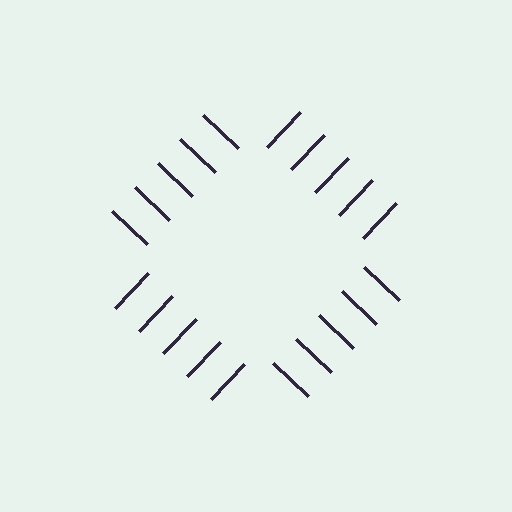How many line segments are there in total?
20 — 5 along each of the 4 edges.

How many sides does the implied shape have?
4 sides — the line-ends trace a square.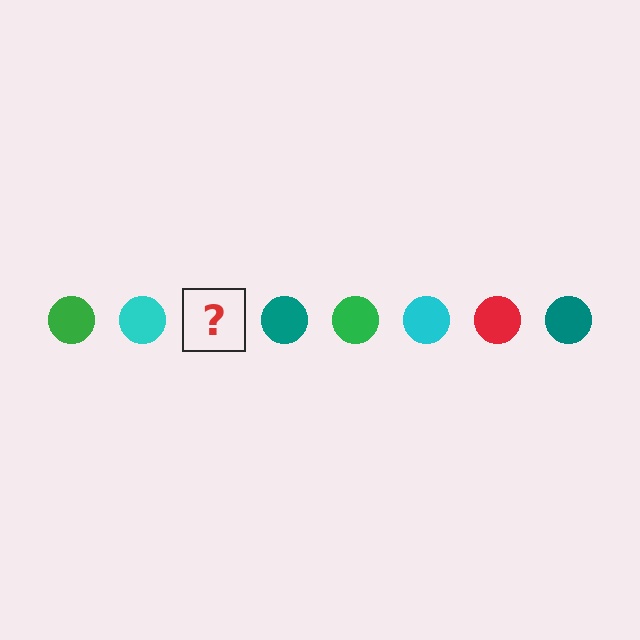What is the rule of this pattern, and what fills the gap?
The rule is that the pattern cycles through green, cyan, red, teal circles. The gap should be filled with a red circle.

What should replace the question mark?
The question mark should be replaced with a red circle.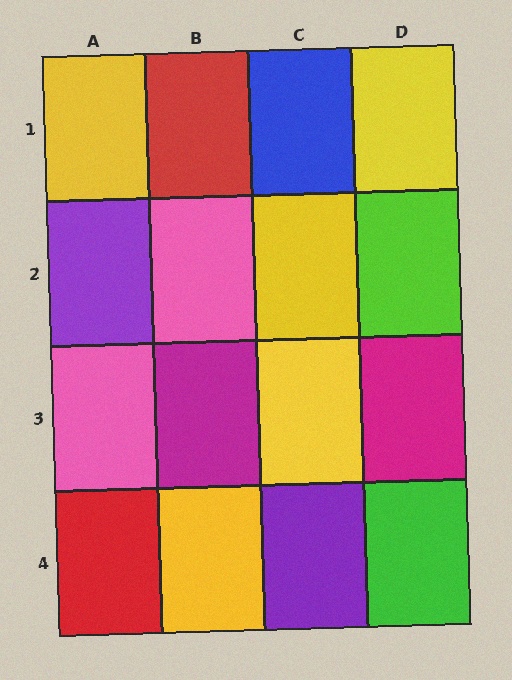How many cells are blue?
1 cell is blue.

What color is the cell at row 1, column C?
Blue.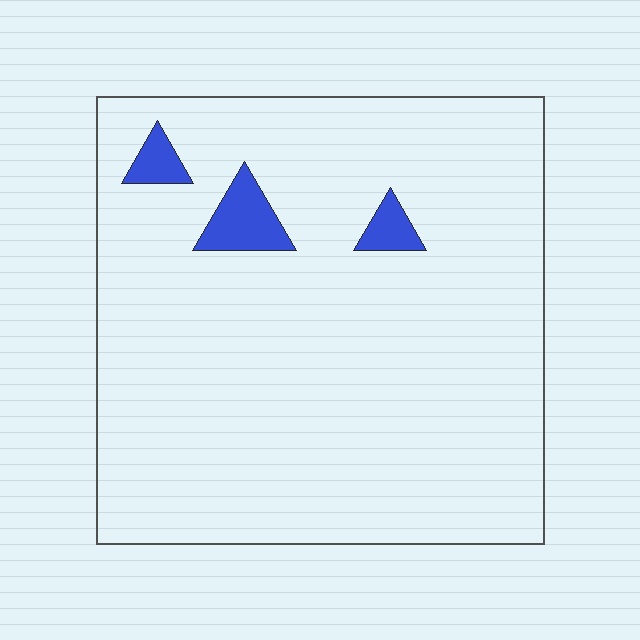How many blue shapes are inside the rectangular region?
3.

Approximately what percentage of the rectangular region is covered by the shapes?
Approximately 5%.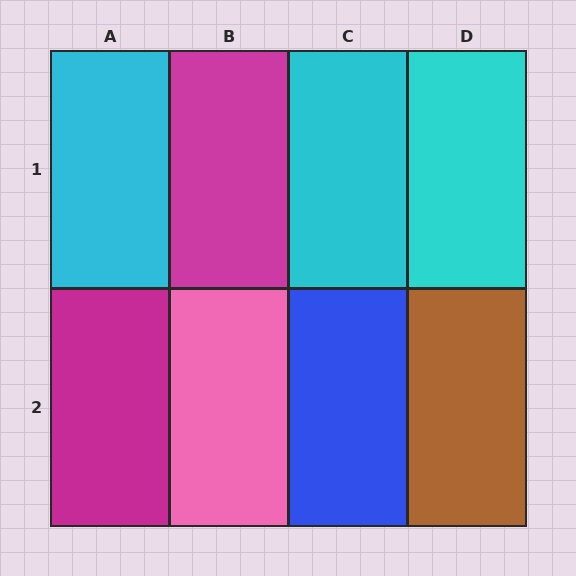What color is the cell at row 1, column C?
Cyan.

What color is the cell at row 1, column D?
Cyan.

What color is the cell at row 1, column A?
Cyan.